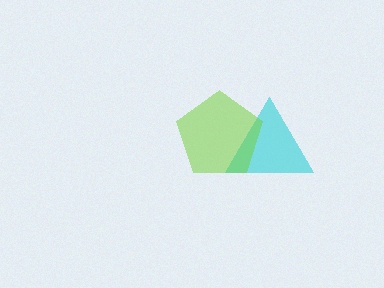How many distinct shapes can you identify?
There are 2 distinct shapes: a cyan triangle, a lime pentagon.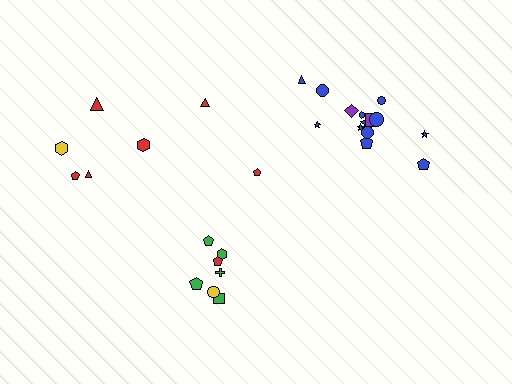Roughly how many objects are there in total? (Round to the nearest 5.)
Roughly 30 objects in total.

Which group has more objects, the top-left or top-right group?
The top-right group.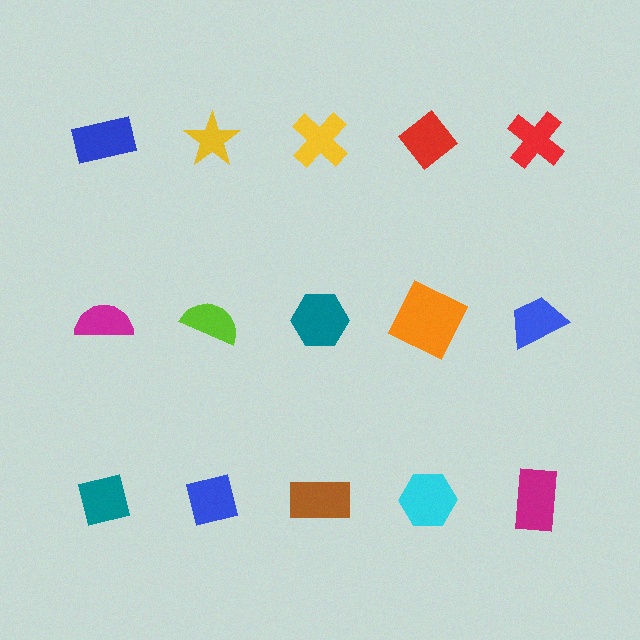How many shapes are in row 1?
5 shapes.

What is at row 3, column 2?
A blue square.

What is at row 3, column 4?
A cyan hexagon.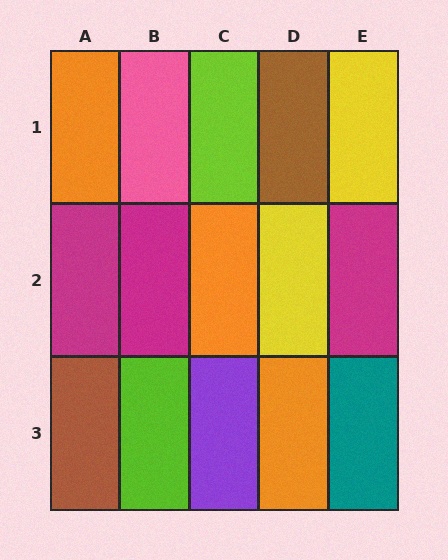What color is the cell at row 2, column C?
Orange.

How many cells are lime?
2 cells are lime.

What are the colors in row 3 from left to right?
Brown, lime, purple, orange, teal.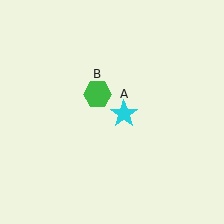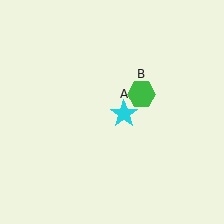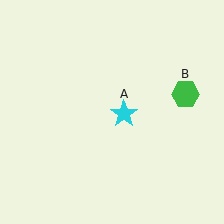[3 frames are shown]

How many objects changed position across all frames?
1 object changed position: green hexagon (object B).